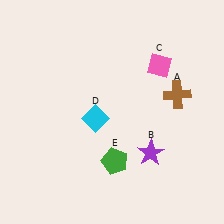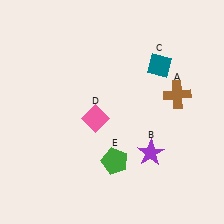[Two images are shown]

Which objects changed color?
C changed from pink to teal. D changed from cyan to pink.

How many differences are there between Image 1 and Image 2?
There are 2 differences between the two images.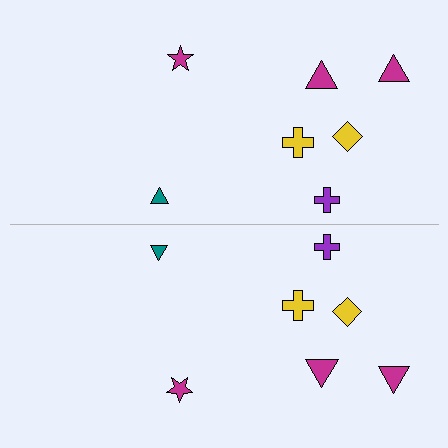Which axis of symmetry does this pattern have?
The pattern has a horizontal axis of symmetry running through the center of the image.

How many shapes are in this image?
There are 14 shapes in this image.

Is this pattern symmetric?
Yes, this pattern has bilateral (reflection) symmetry.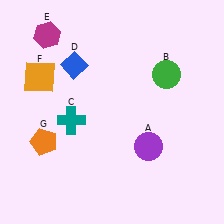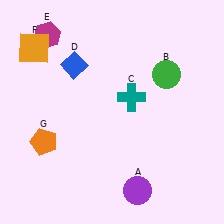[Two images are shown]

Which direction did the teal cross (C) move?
The teal cross (C) moved right.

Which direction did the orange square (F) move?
The orange square (F) moved up.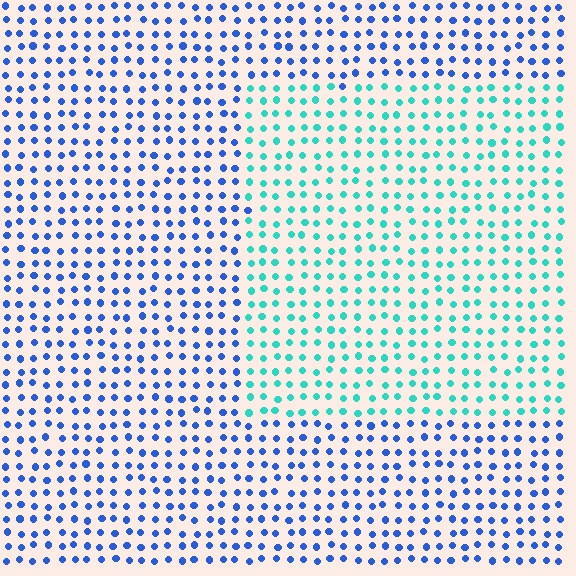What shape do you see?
I see a rectangle.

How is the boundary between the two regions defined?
The boundary is defined purely by a slight shift in hue (about 52 degrees). Spacing, size, and orientation are identical on both sides.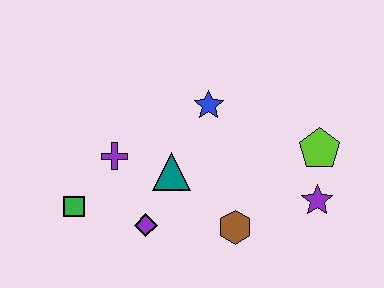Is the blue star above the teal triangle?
Yes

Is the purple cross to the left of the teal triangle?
Yes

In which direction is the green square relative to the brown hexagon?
The green square is to the left of the brown hexagon.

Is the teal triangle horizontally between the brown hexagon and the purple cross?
Yes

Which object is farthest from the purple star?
The green square is farthest from the purple star.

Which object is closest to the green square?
The purple cross is closest to the green square.